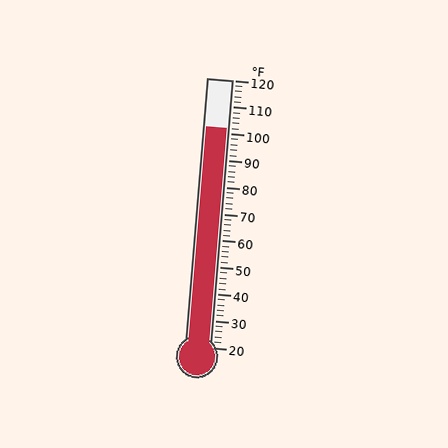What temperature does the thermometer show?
The thermometer shows approximately 102°F.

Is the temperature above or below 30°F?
The temperature is above 30°F.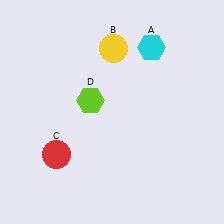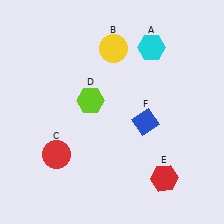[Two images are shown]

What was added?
A red hexagon (E), a blue diamond (F) were added in Image 2.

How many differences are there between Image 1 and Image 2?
There are 2 differences between the two images.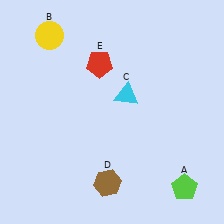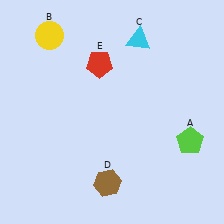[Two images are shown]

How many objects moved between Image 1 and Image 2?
2 objects moved between the two images.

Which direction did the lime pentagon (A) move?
The lime pentagon (A) moved up.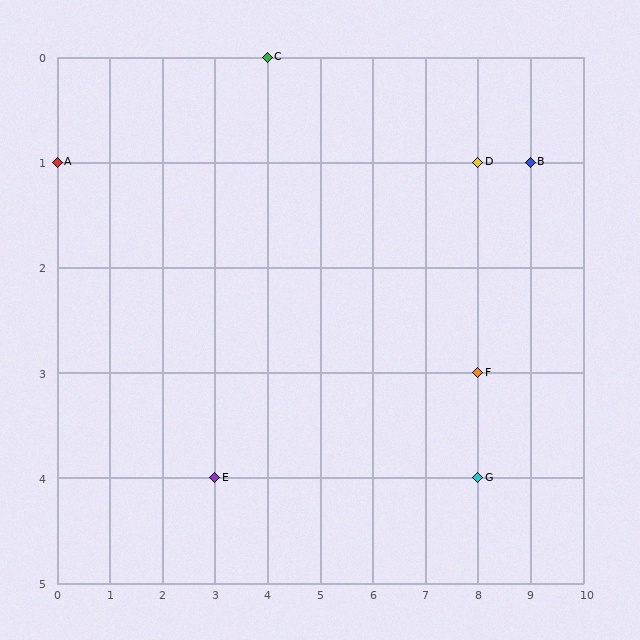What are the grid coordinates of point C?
Point C is at grid coordinates (4, 0).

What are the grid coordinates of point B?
Point B is at grid coordinates (9, 1).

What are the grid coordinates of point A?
Point A is at grid coordinates (0, 1).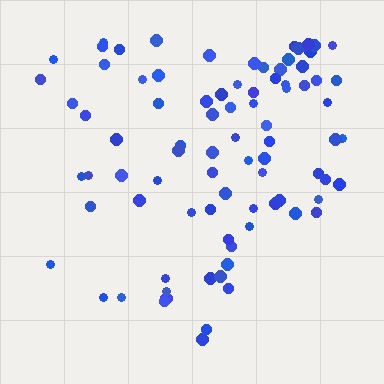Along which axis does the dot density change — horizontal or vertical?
Vertical.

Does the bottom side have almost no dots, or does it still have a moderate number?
Still a moderate number, just noticeably fewer than the top.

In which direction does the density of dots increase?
From bottom to top, with the top side densest.